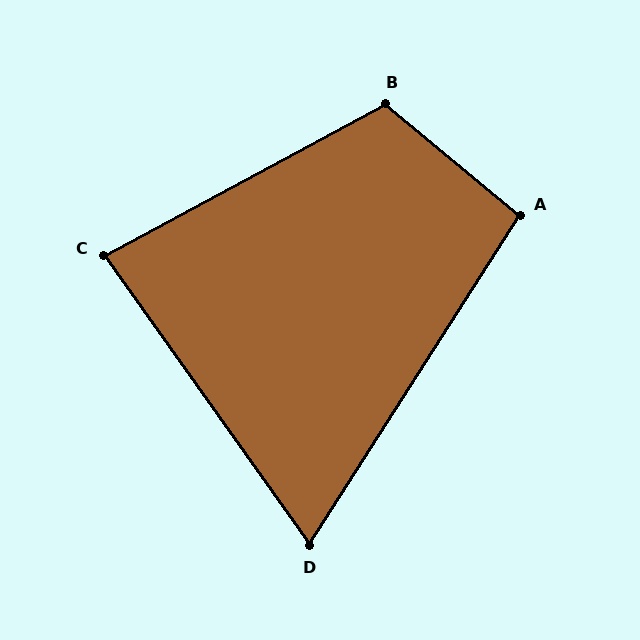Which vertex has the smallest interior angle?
D, at approximately 68 degrees.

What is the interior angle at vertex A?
Approximately 97 degrees (obtuse).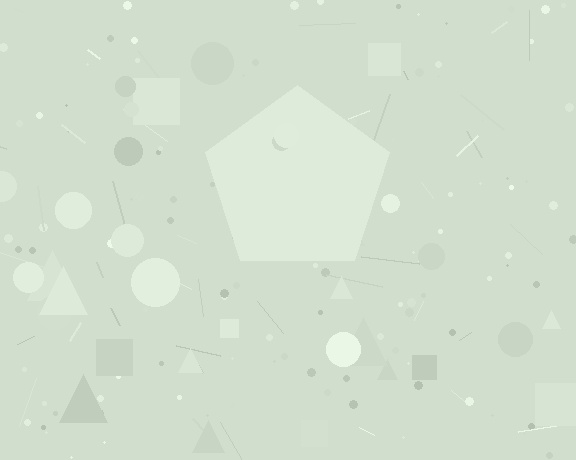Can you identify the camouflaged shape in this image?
The camouflaged shape is a pentagon.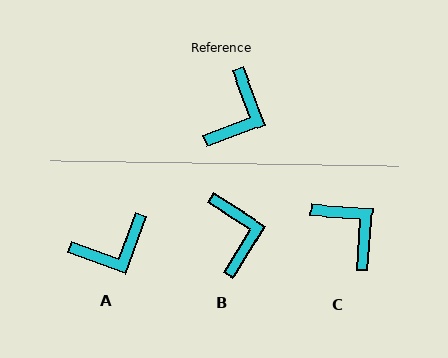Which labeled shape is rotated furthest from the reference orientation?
C, about 65 degrees away.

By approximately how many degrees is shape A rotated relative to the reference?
Approximately 41 degrees clockwise.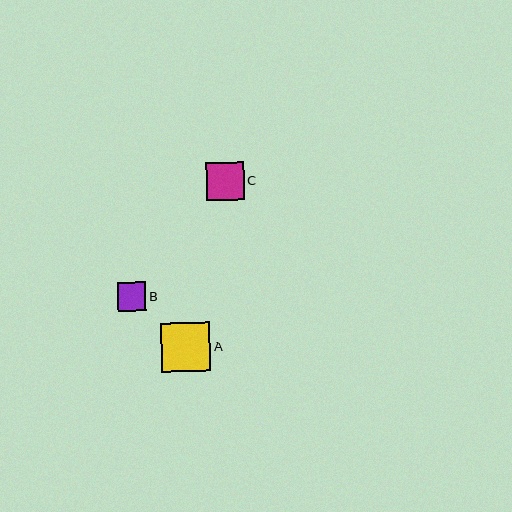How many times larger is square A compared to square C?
Square A is approximately 1.3 times the size of square C.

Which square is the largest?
Square A is the largest with a size of approximately 49 pixels.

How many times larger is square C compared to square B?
Square C is approximately 1.3 times the size of square B.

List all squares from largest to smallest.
From largest to smallest: A, C, B.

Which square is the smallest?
Square B is the smallest with a size of approximately 29 pixels.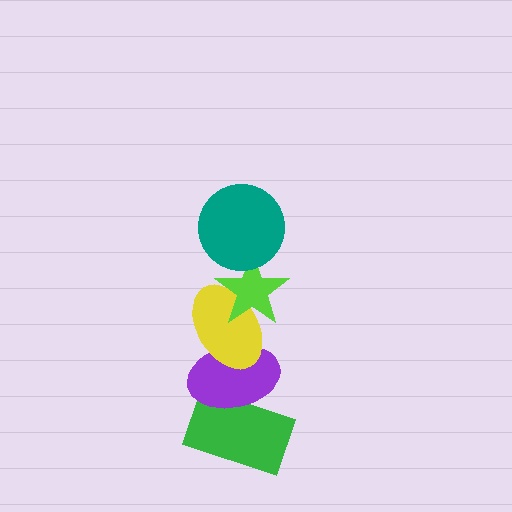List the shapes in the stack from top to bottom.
From top to bottom: the teal circle, the lime star, the yellow ellipse, the purple ellipse, the green rectangle.